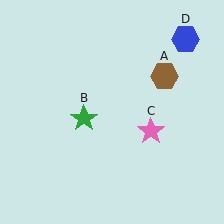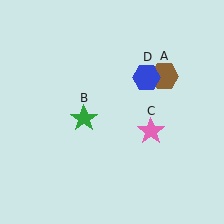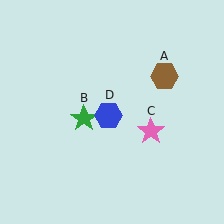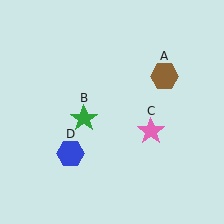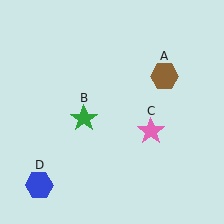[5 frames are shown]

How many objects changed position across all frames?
1 object changed position: blue hexagon (object D).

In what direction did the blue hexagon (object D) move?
The blue hexagon (object D) moved down and to the left.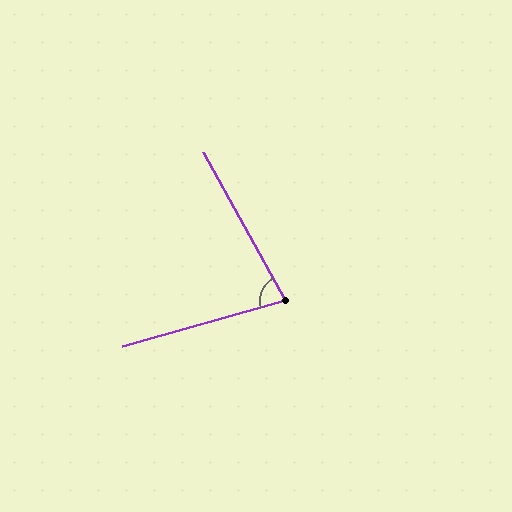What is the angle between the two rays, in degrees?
Approximately 77 degrees.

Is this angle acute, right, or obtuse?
It is acute.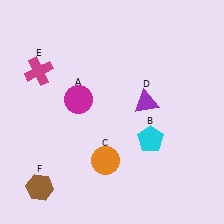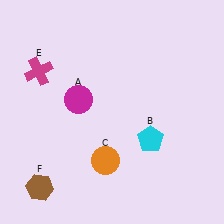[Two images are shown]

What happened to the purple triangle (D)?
The purple triangle (D) was removed in Image 2. It was in the top-right area of Image 1.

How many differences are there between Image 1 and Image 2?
There is 1 difference between the two images.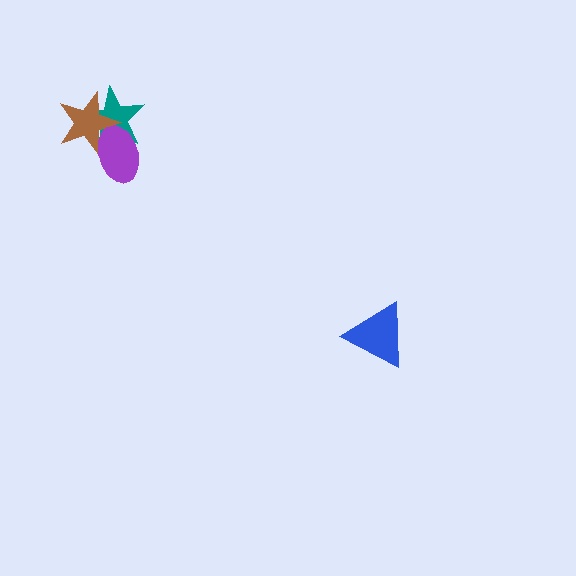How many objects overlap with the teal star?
2 objects overlap with the teal star.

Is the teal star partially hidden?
Yes, it is partially covered by another shape.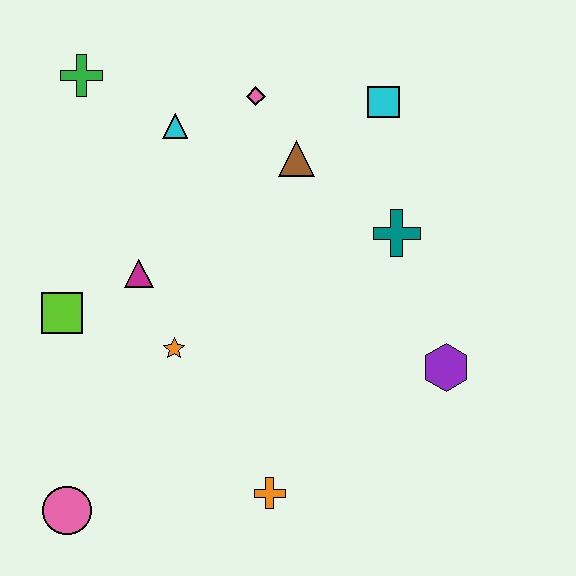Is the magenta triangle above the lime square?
Yes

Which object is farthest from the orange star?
The cyan square is farthest from the orange star.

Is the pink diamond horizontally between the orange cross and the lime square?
Yes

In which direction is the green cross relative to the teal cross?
The green cross is to the left of the teal cross.